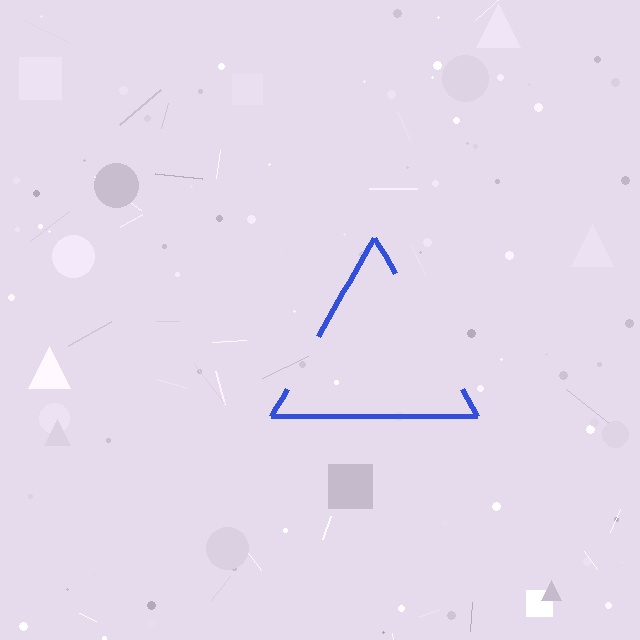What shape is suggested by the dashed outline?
The dashed outline suggests a triangle.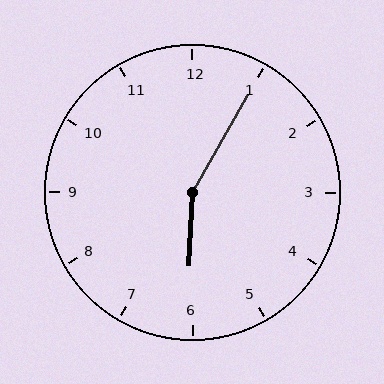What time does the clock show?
6:05.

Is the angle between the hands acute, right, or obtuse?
It is obtuse.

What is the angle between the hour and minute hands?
Approximately 152 degrees.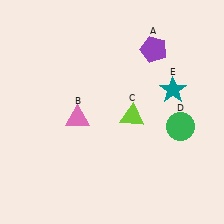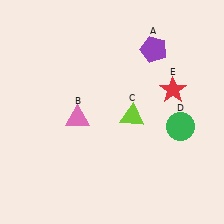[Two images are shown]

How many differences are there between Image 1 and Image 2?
There is 1 difference between the two images.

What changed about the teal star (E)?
In Image 1, E is teal. In Image 2, it changed to red.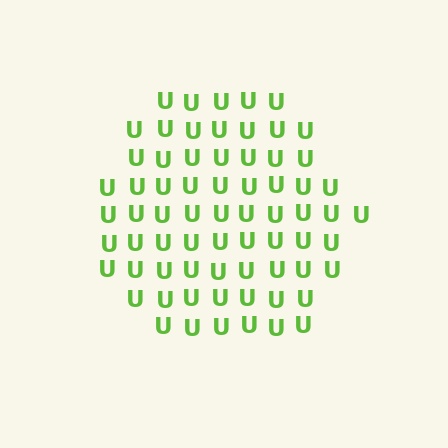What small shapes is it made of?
It is made of small letter U's.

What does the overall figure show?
The overall figure shows a hexagon.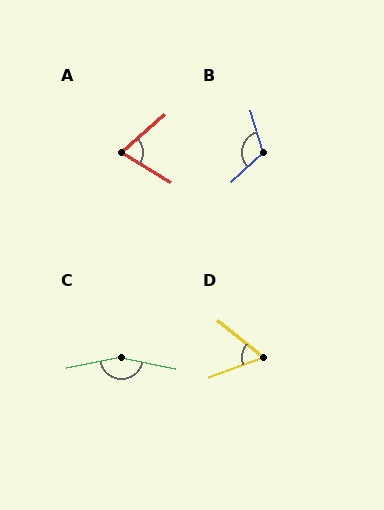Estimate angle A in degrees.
Approximately 72 degrees.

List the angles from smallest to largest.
D (59°), A (72°), B (116°), C (157°).